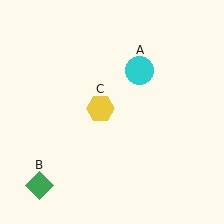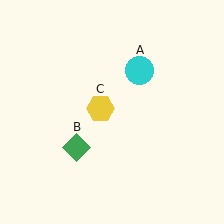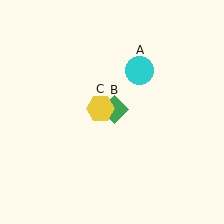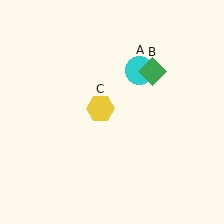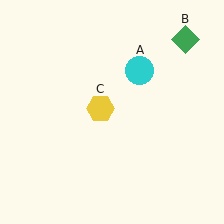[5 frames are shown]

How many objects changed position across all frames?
1 object changed position: green diamond (object B).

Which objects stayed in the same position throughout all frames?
Cyan circle (object A) and yellow hexagon (object C) remained stationary.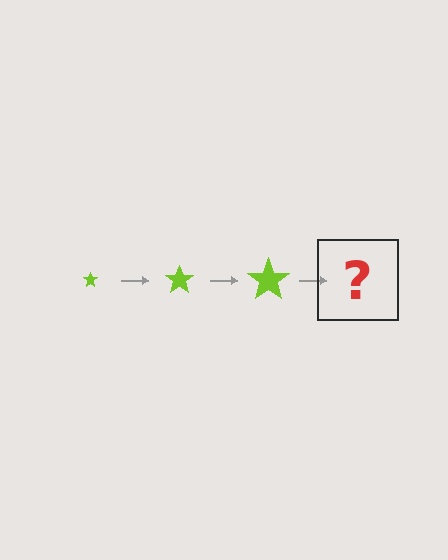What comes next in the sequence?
The next element should be a lime star, larger than the previous one.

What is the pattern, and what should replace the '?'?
The pattern is that the star gets progressively larger each step. The '?' should be a lime star, larger than the previous one.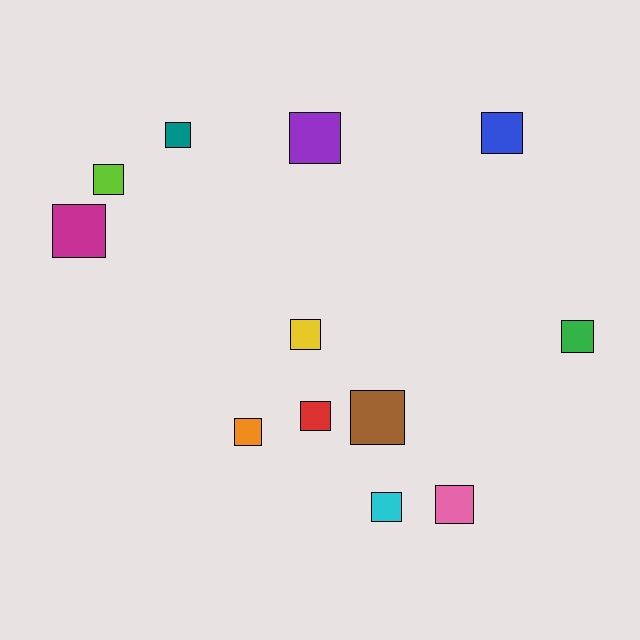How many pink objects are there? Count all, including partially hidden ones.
There is 1 pink object.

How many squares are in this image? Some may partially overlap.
There are 12 squares.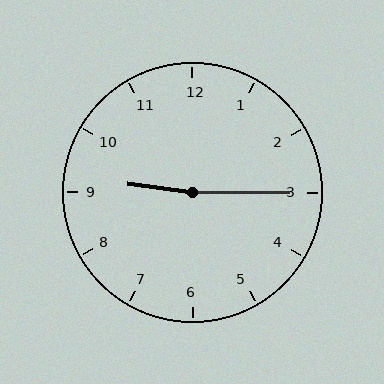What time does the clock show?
9:15.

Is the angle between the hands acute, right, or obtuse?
It is obtuse.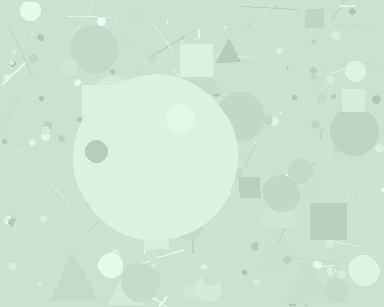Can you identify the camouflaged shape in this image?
The camouflaged shape is a circle.